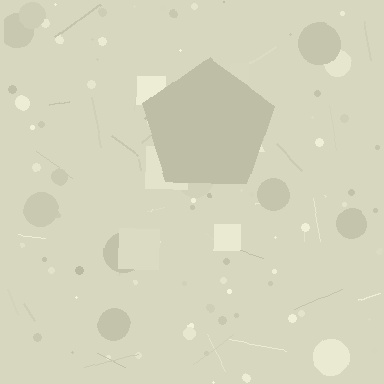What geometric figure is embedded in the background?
A pentagon is embedded in the background.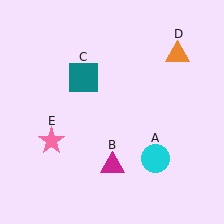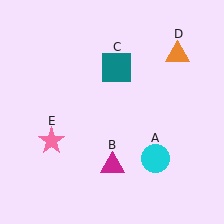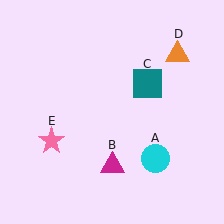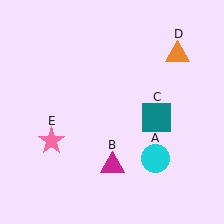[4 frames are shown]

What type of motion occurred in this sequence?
The teal square (object C) rotated clockwise around the center of the scene.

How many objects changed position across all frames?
1 object changed position: teal square (object C).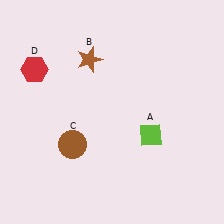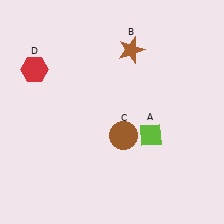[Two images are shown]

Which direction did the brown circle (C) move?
The brown circle (C) moved right.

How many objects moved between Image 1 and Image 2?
2 objects moved between the two images.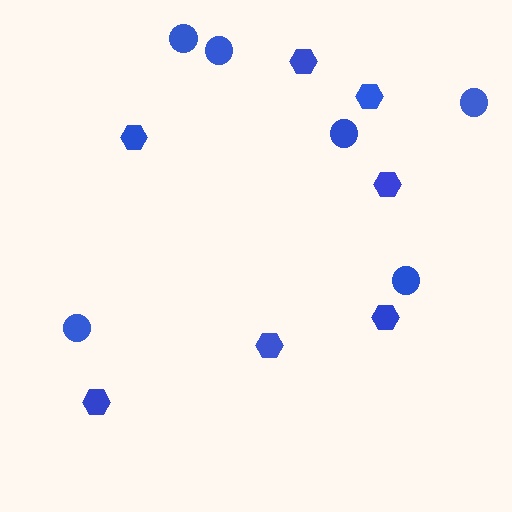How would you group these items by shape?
There are 2 groups: one group of circles (6) and one group of hexagons (7).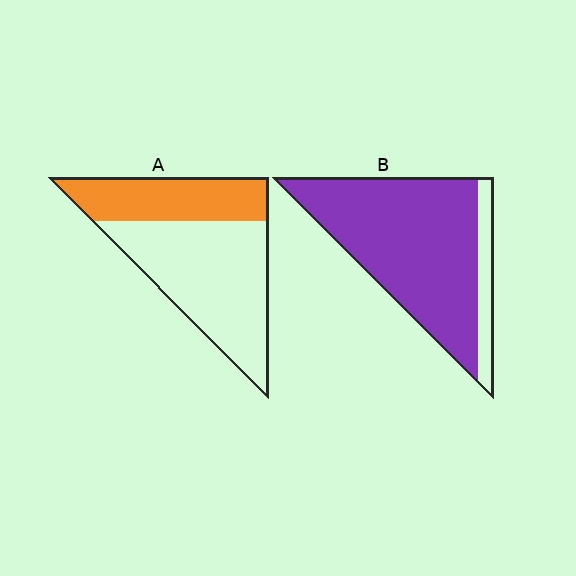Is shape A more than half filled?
No.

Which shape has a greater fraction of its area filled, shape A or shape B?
Shape B.